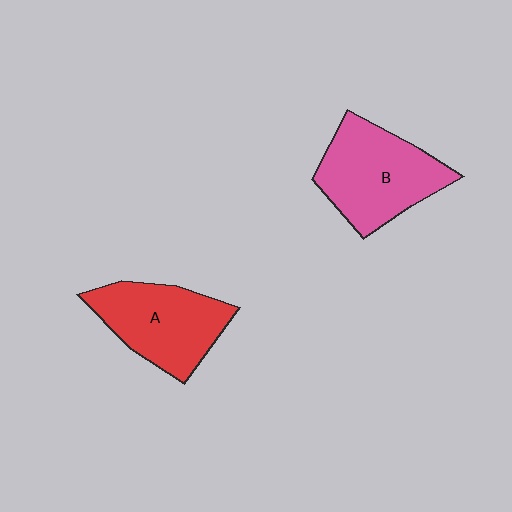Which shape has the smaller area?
Shape A (red).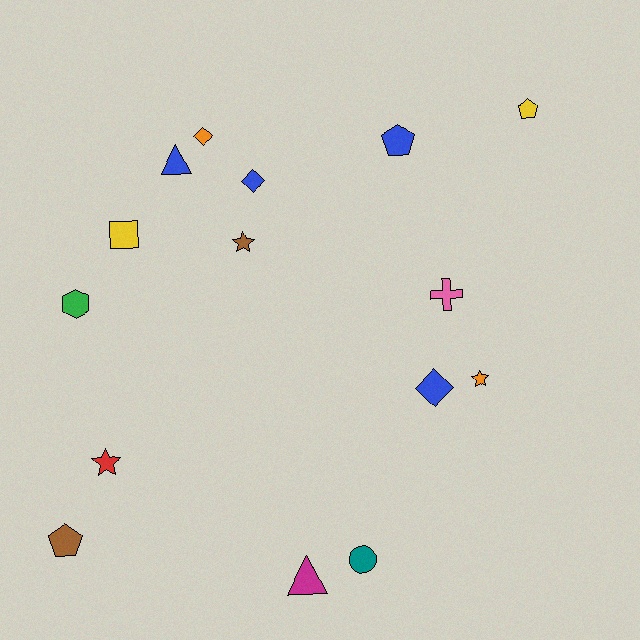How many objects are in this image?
There are 15 objects.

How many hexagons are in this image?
There is 1 hexagon.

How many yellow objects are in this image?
There are 2 yellow objects.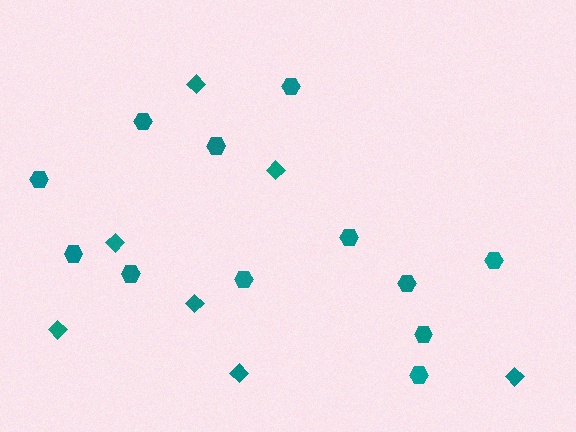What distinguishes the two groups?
There are 2 groups: one group of hexagons (12) and one group of diamonds (7).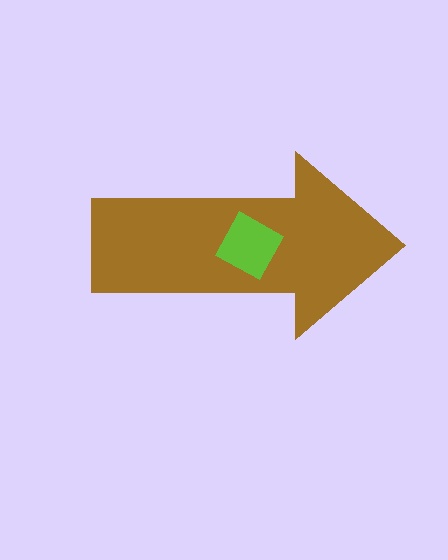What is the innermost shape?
The lime diamond.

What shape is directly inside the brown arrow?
The lime diamond.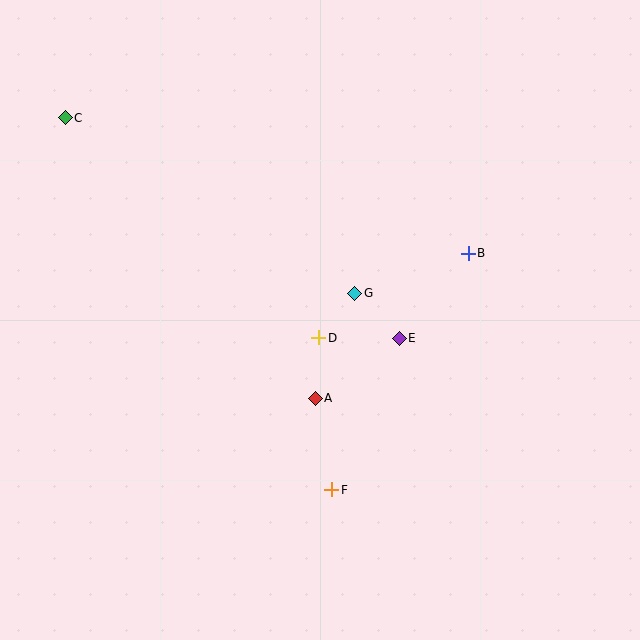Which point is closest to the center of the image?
Point D at (319, 338) is closest to the center.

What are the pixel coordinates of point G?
Point G is at (355, 293).